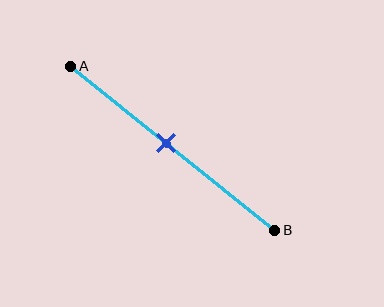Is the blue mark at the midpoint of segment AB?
No, the mark is at about 45% from A, not at the 50% midpoint.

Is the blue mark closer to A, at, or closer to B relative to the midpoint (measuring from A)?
The blue mark is closer to point A than the midpoint of segment AB.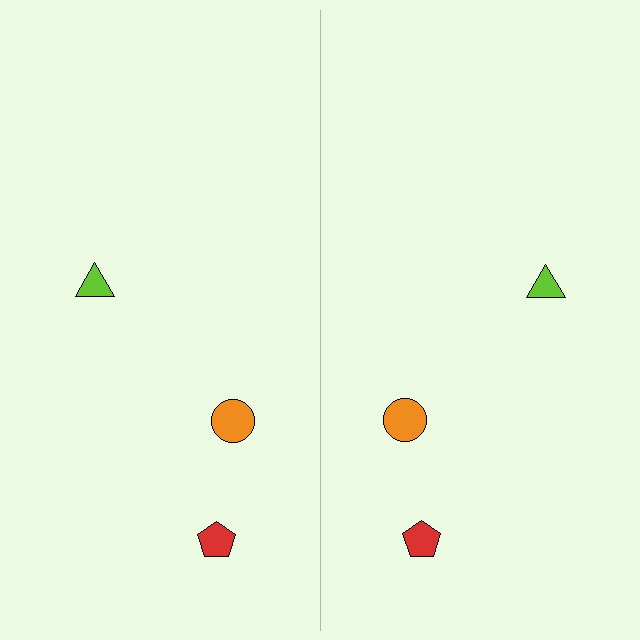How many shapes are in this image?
There are 6 shapes in this image.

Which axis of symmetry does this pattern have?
The pattern has a vertical axis of symmetry running through the center of the image.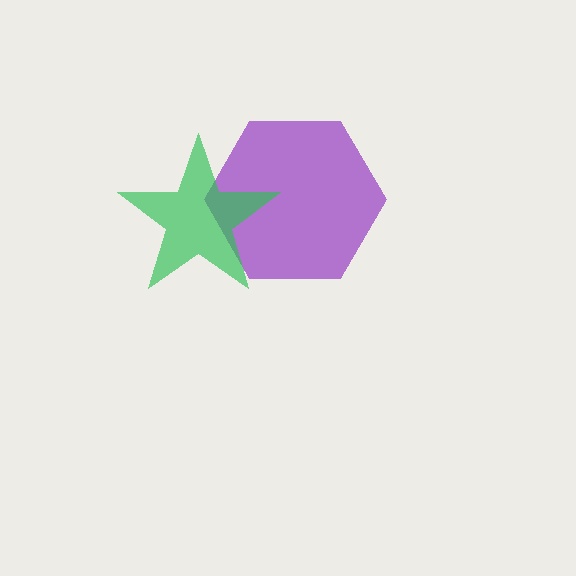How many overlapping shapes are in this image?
There are 2 overlapping shapes in the image.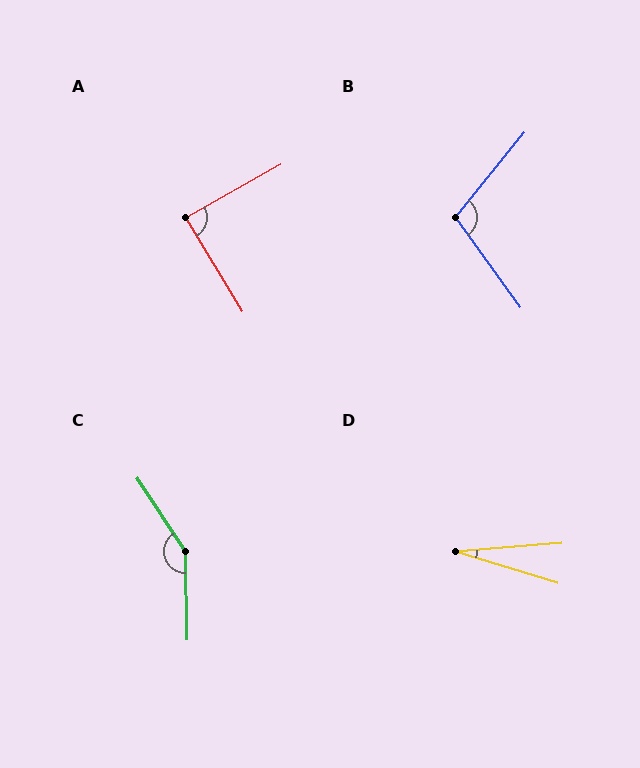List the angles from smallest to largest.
D (21°), A (88°), B (105°), C (147°).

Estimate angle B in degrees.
Approximately 105 degrees.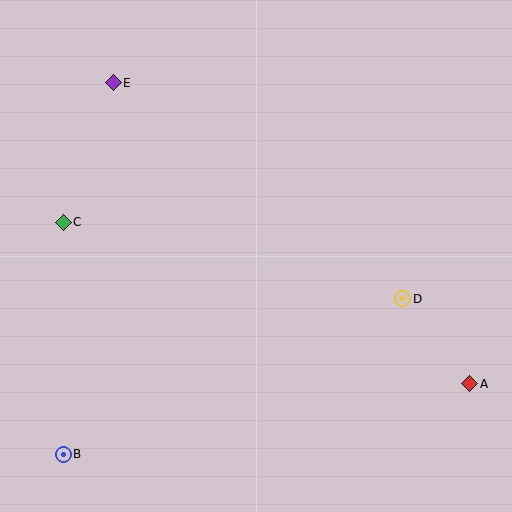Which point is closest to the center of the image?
Point D at (403, 299) is closest to the center.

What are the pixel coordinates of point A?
Point A is at (470, 384).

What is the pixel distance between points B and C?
The distance between B and C is 232 pixels.